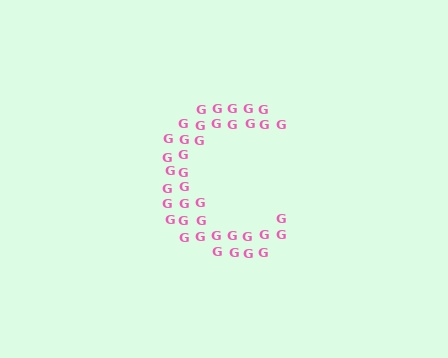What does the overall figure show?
The overall figure shows the letter C.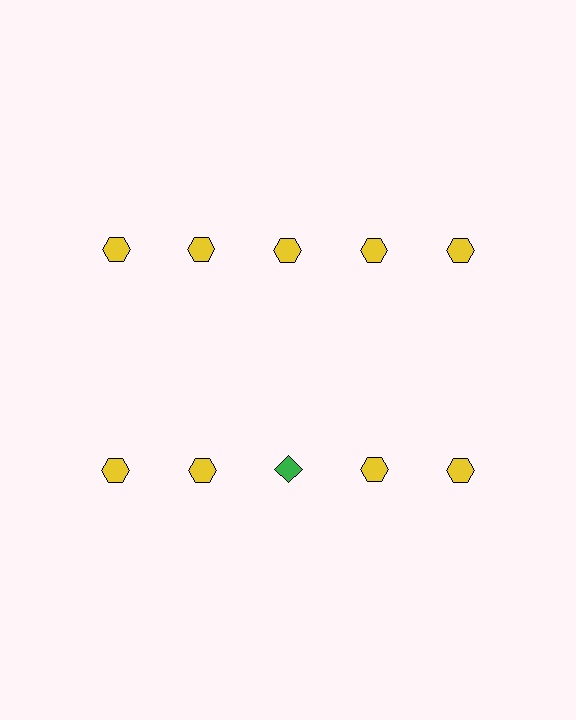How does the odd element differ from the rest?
It differs in both color (green instead of yellow) and shape (diamond instead of hexagon).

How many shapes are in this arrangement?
There are 10 shapes arranged in a grid pattern.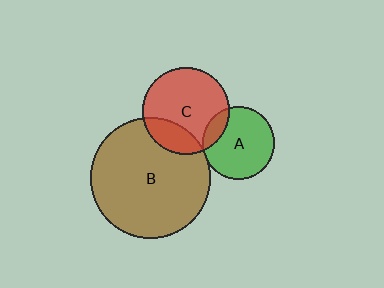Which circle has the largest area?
Circle B (brown).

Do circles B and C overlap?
Yes.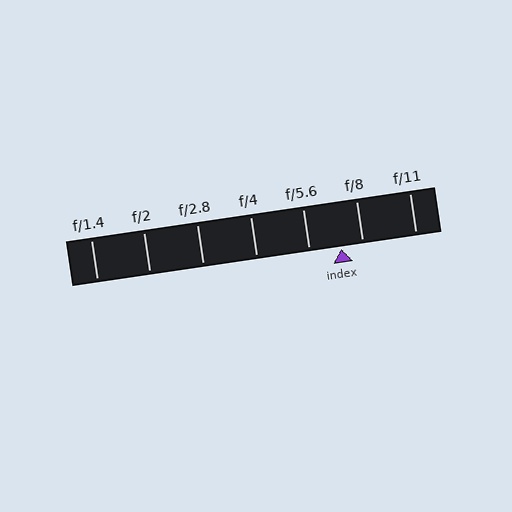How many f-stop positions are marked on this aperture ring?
There are 7 f-stop positions marked.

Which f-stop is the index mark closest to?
The index mark is closest to f/8.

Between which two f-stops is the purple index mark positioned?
The index mark is between f/5.6 and f/8.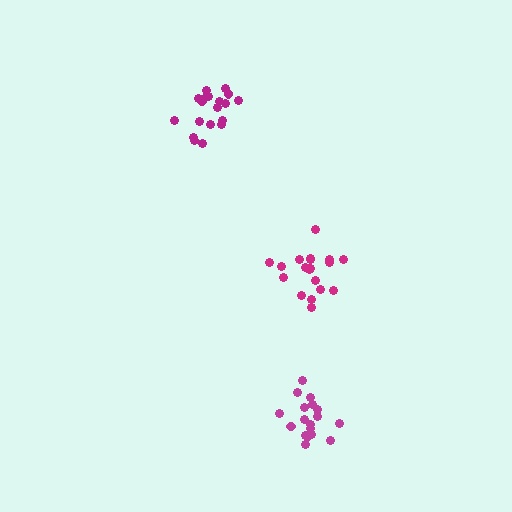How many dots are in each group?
Group 1: 18 dots, Group 2: 19 dots, Group 3: 19 dots (56 total).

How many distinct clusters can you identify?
There are 3 distinct clusters.